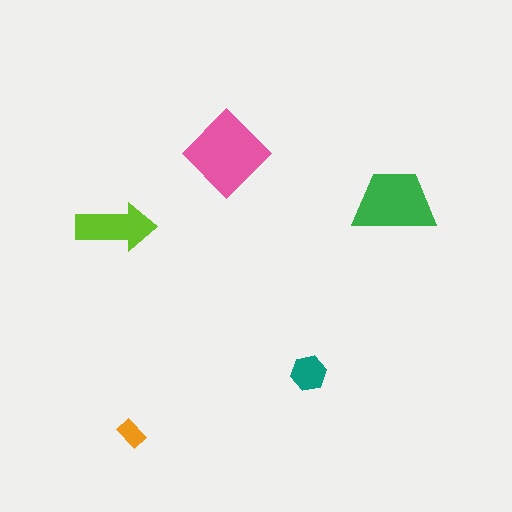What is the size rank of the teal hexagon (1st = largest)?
4th.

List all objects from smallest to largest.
The orange rectangle, the teal hexagon, the lime arrow, the green trapezoid, the pink diamond.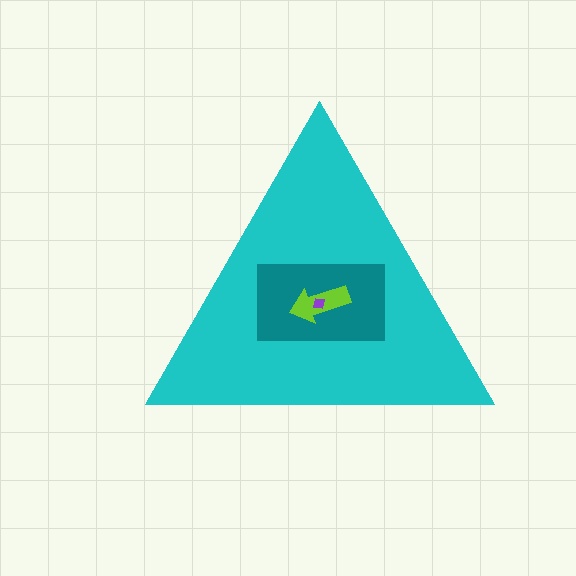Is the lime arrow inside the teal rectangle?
Yes.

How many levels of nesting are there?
4.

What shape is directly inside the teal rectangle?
The lime arrow.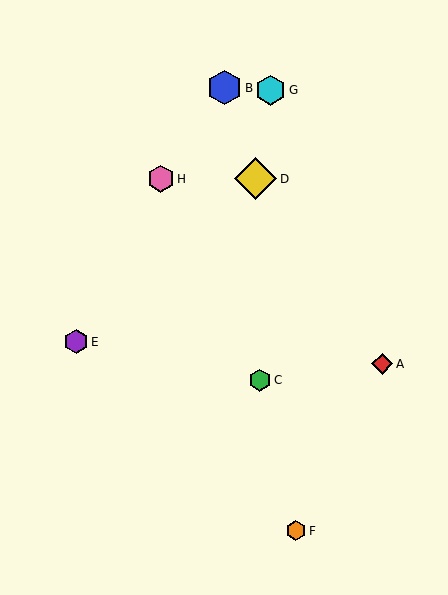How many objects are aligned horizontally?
2 objects (D, H) are aligned horizontally.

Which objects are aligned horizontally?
Objects D, H are aligned horizontally.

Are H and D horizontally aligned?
Yes, both are at y≈179.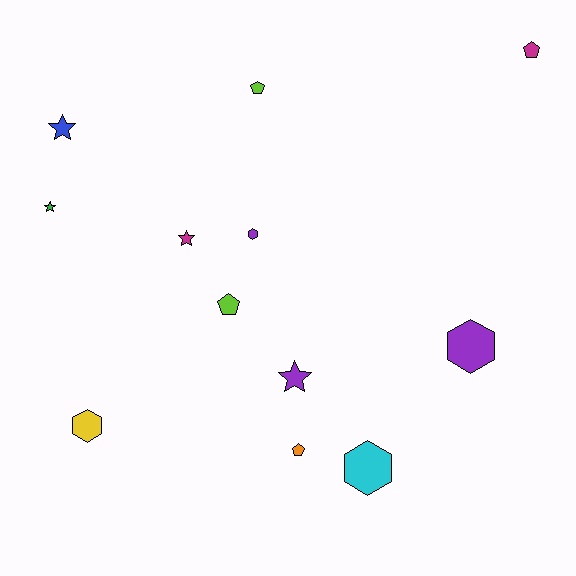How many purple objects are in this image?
There are 3 purple objects.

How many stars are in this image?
There are 4 stars.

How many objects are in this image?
There are 12 objects.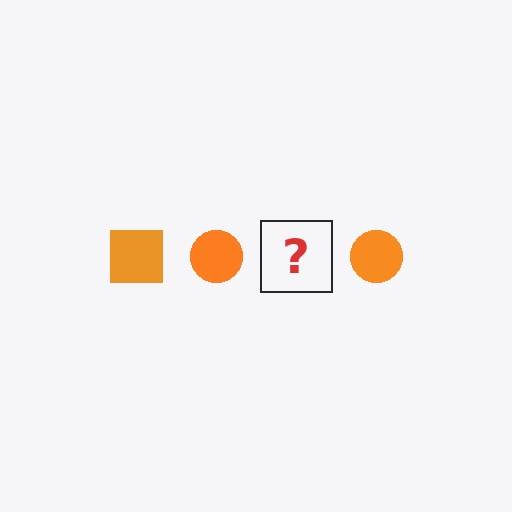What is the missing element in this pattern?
The missing element is an orange square.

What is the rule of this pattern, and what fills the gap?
The rule is that the pattern cycles through square, circle shapes in orange. The gap should be filled with an orange square.